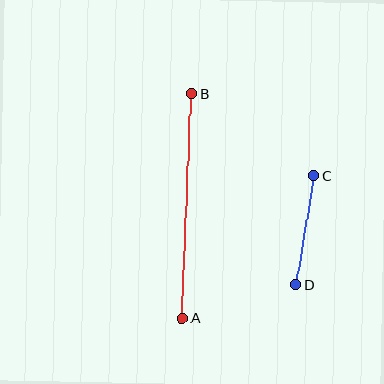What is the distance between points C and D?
The distance is approximately 111 pixels.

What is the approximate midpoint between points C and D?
The midpoint is at approximately (305, 230) pixels.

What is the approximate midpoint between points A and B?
The midpoint is at approximately (187, 206) pixels.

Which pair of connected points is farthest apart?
Points A and B are farthest apart.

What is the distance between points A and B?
The distance is approximately 224 pixels.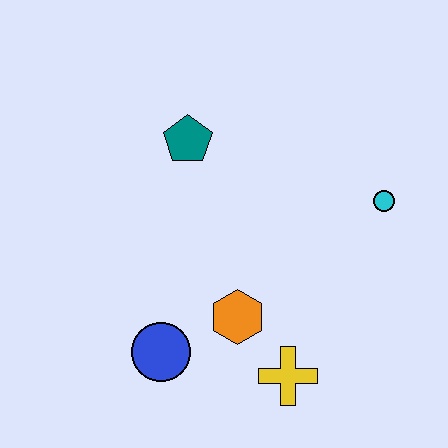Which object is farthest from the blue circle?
The cyan circle is farthest from the blue circle.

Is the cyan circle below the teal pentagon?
Yes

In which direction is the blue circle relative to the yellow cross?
The blue circle is to the left of the yellow cross.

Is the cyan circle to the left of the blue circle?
No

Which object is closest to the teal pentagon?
The orange hexagon is closest to the teal pentagon.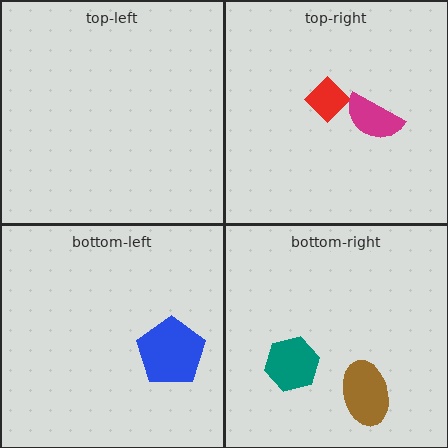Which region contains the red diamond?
The top-right region.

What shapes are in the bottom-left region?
The blue pentagon.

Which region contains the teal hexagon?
The bottom-right region.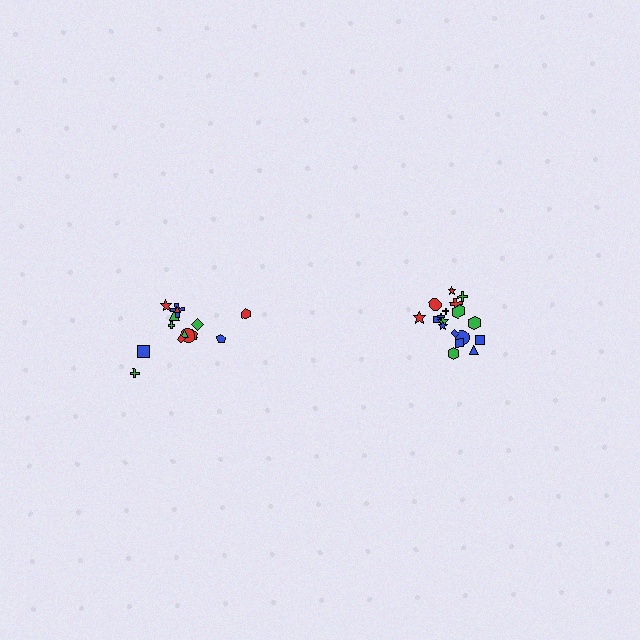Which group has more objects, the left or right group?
The right group.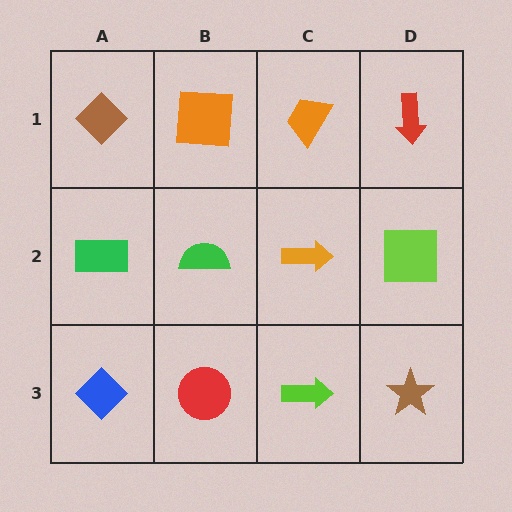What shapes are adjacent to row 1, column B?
A green semicircle (row 2, column B), a brown diamond (row 1, column A), an orange trapezoid (row 1, column C).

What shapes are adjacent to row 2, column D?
A red arrow (row 1, column D), a brown star (row 3, column D), an orange arrow (row 2, column C).